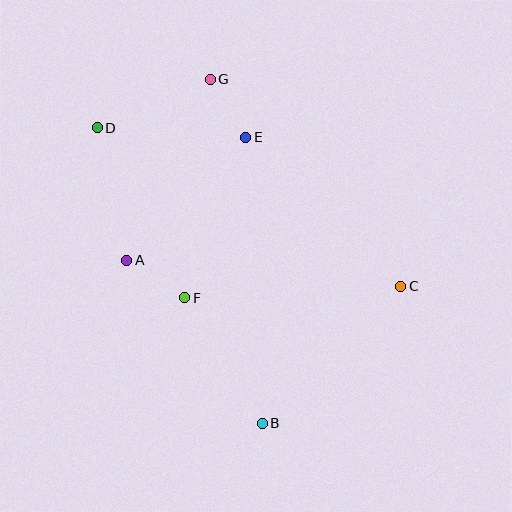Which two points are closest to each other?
Points E and G are closest to each other.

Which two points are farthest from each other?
Points B and G are farthest from each other.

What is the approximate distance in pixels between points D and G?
The distance between D and G is approximately 123 pixels.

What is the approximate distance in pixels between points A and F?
The distance between A and F is approximately 68 pixels.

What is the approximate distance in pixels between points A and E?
The distance between A and E is approximately 171 pixels.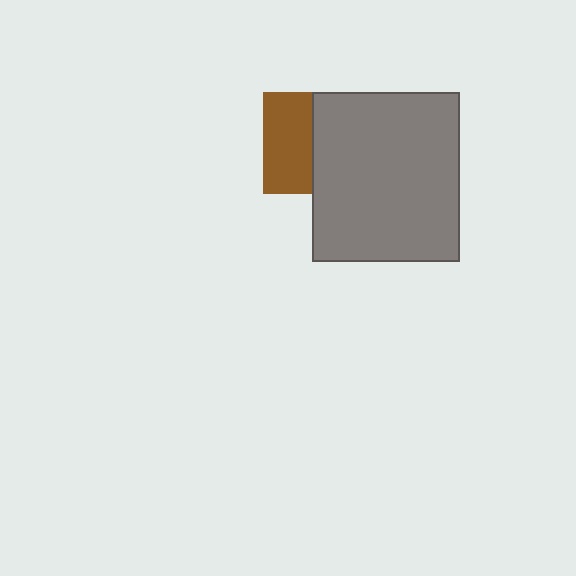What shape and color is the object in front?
The object in front is a gray rectangle.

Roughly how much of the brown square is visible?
About half of it is visible (roughly 47%).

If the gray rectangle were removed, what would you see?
You would see the complete brown square.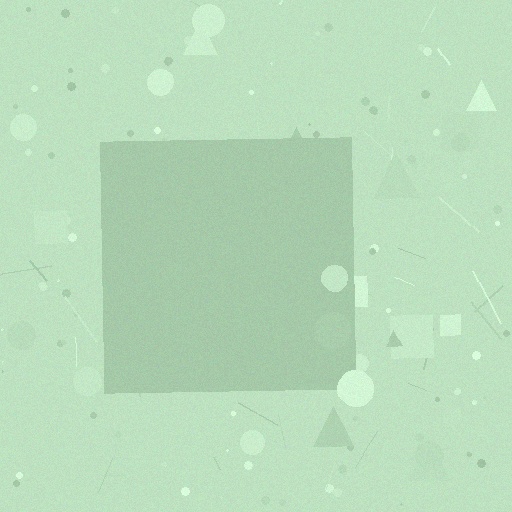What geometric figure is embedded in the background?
A square is embedded in the background.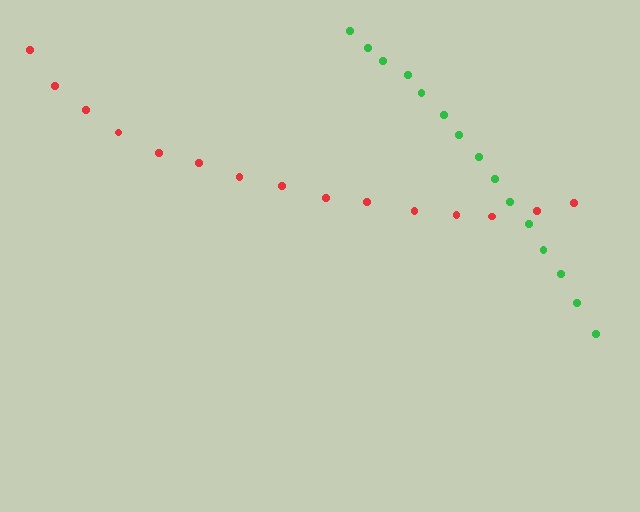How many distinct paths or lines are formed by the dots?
There are 2 distinct paths.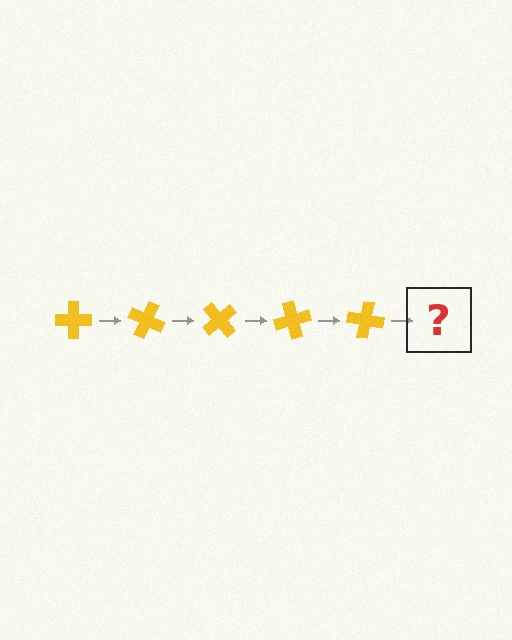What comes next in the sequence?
The next element should be a yellow cross rotated 125 degrees.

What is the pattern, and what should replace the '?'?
The pattern is that the cross rotates 25 degrees each step. The '?' should be a yellow cross rotated 125 degrees.